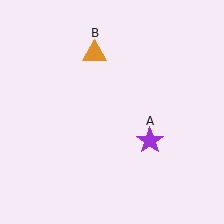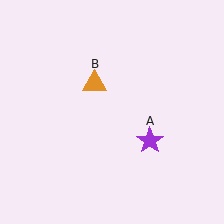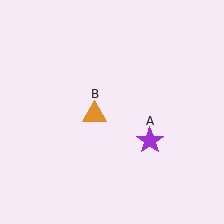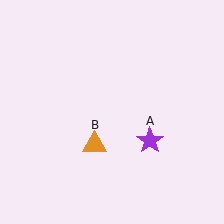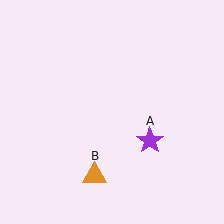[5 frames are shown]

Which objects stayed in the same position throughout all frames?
Purple star (object A) remained stationary.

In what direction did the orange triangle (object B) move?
The orange triangle (object B) moved down.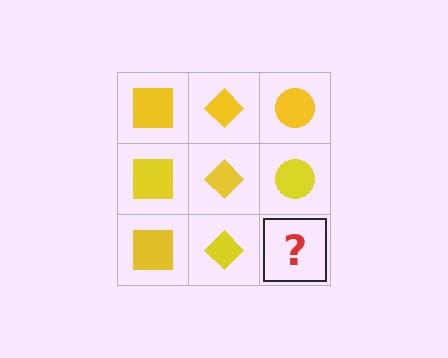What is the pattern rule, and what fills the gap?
The rule is that each column has a consistent shape. The gap should be filled with a yellow circle.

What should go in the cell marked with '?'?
The missing cell should contain a yellow circle.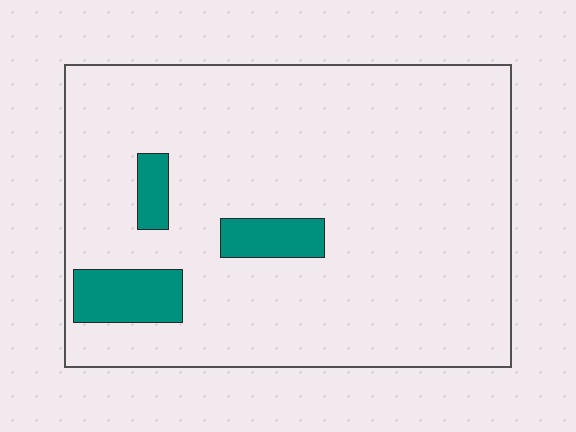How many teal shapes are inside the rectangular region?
3.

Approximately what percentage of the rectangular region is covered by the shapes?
Approximately 10%.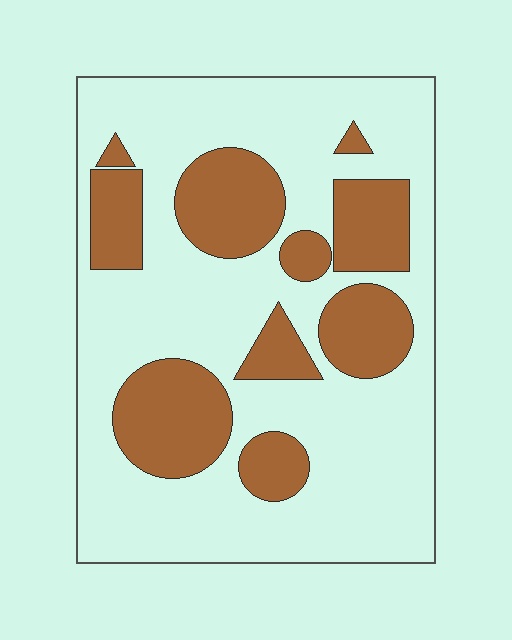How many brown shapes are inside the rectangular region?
10.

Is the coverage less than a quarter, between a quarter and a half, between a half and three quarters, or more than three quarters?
Between a quarter and a half.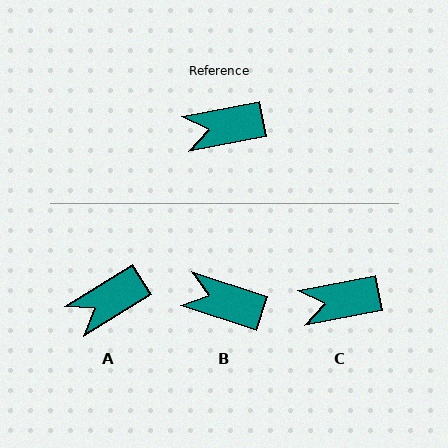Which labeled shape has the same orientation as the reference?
C.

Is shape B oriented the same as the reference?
No, it is off by about 29 degrees.